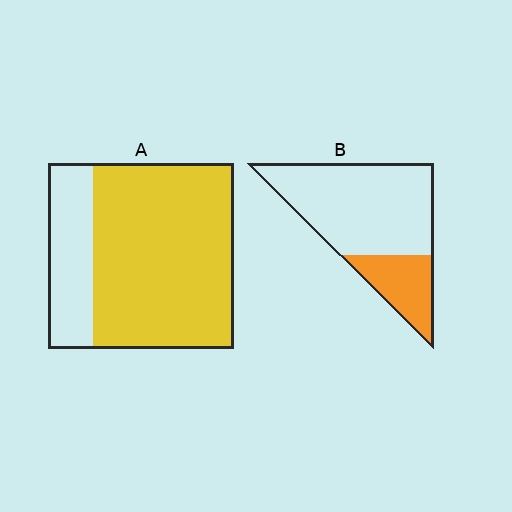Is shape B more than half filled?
No.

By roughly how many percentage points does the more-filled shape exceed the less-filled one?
By roughly 50 percentage points (A over B).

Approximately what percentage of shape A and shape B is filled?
A is approximately 75% and B is approximately 25%.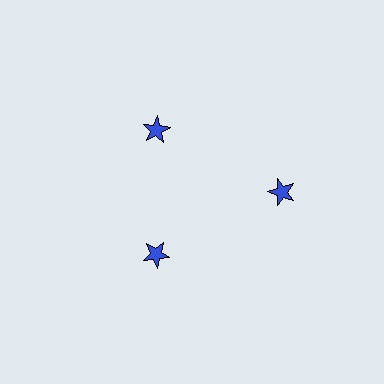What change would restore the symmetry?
The symmetry would be restored by moving it inward, back onto the ring so that all 3 stars sit at equal angles and equal distance from the center.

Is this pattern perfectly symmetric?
No. The 3 blue stars are arranged in a ring, but one element near the 3 o'clock position is pushed outward from the center, breaking the 3-fold rotational symmetry.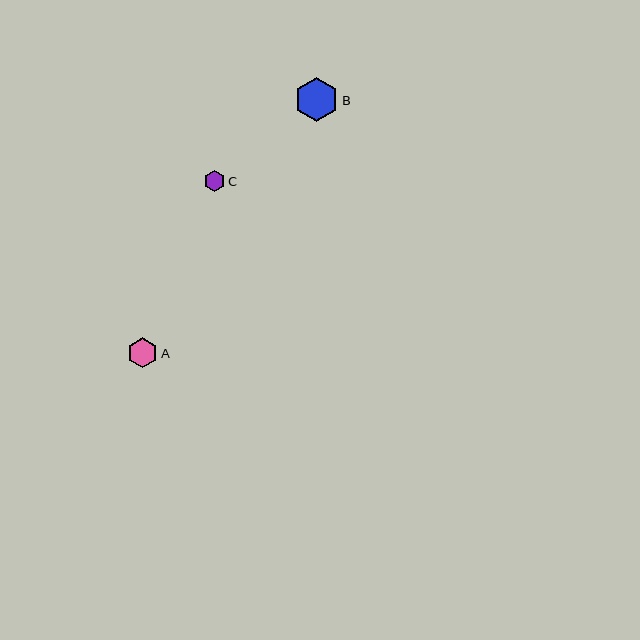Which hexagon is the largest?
Hexagon B is the largest with a size of approximately 44 pixels.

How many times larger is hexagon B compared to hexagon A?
Hexagon B is approximately 1.5 times the size of hexagon A.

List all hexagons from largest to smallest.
From largest to smallest: B, A, C.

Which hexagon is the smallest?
Hexagon C is the smallest with a size of approximately 21 pixels.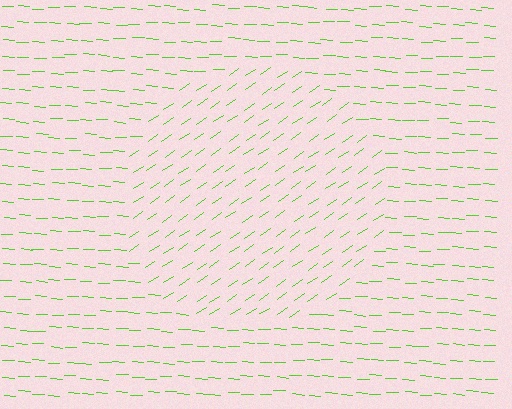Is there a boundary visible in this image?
Yes, there is a texture boundary formed by a change in line orientation.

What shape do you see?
I see a circle.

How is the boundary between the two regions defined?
The boundary is defined purely by a change in line orientation (approximately 37 degrees difference). All lines are the same color and thickness.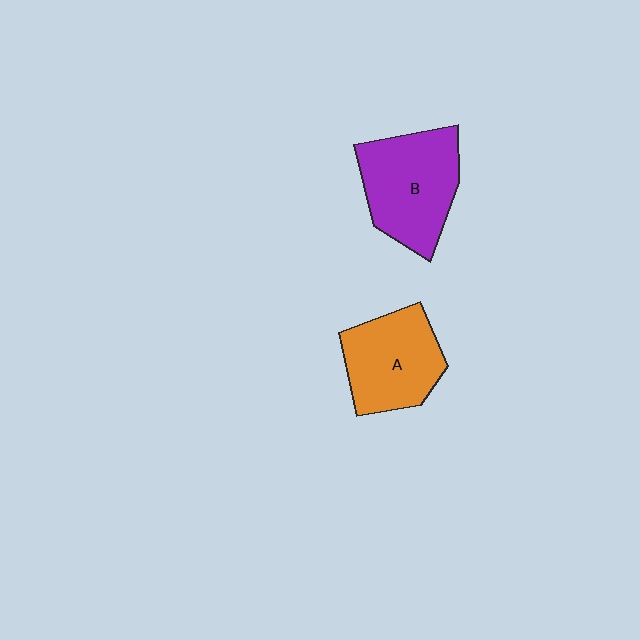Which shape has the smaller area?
Shape A (orange).